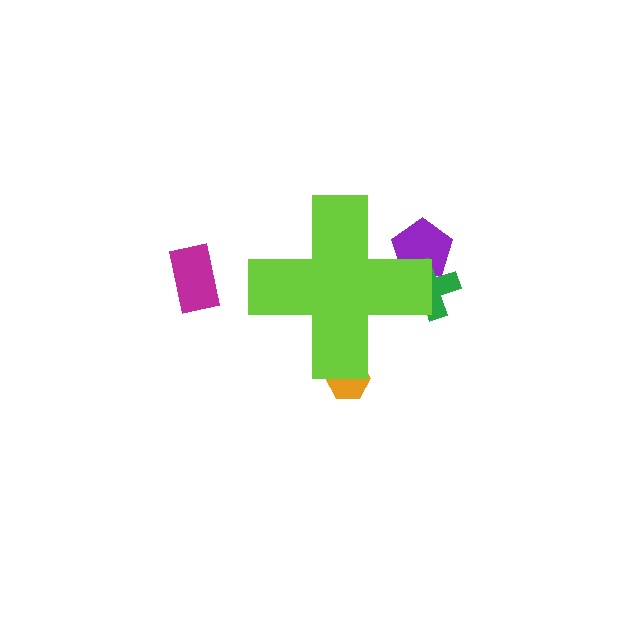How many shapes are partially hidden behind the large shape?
3 shapes are partially hidden.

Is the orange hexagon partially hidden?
Yes, the orange hexagon is partially hidden behind the lime cross.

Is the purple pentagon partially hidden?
Yes, the purple pentagon is partially hidden behind the lime cross.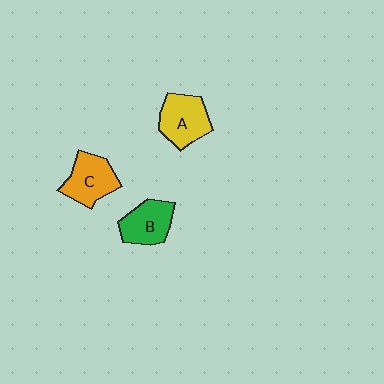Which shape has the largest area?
Shape A (yellow).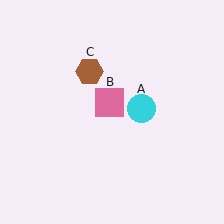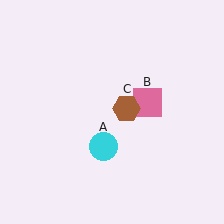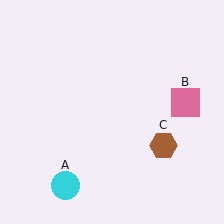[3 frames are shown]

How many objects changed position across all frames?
3 objects changed position: cyan circle (object A), pink square (object B), brown hexagon (object C).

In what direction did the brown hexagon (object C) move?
The brown hexagon (object C) moved down and to the right.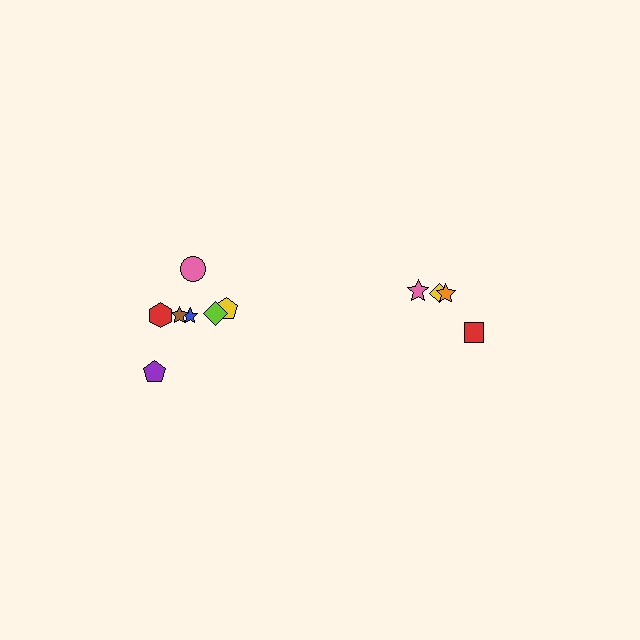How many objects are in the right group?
There are 4 objects.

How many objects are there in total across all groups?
There are 11 objects.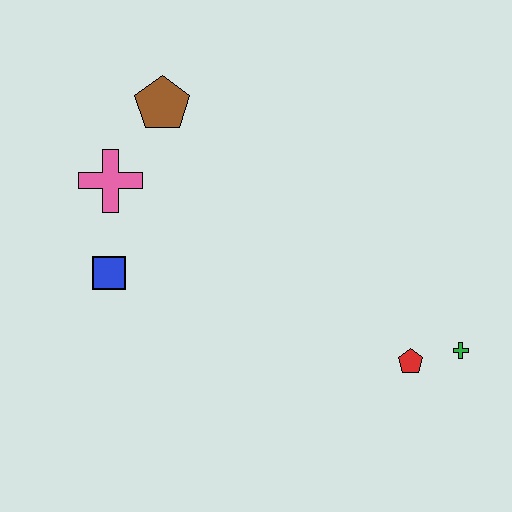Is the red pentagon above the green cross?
No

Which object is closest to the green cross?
The red pentagon is closest to the green cross.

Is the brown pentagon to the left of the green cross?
Yes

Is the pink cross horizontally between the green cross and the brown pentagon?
No